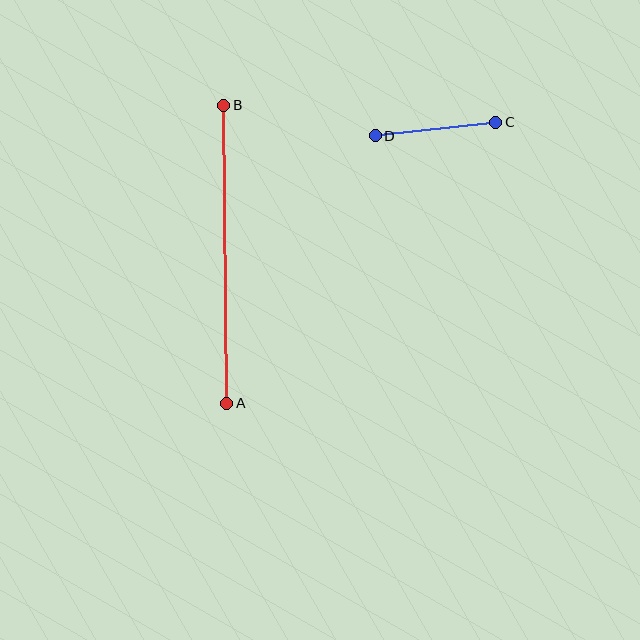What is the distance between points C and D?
The distance is approximately 121 pixels.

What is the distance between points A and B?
The distance is approximately 298 pixels.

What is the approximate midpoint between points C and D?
The midpoint is at approximately (436, 129) pixels.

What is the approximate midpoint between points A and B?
The midpoint is at approximately (225, 254) pixels.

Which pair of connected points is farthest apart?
Points A and B are farthest apart.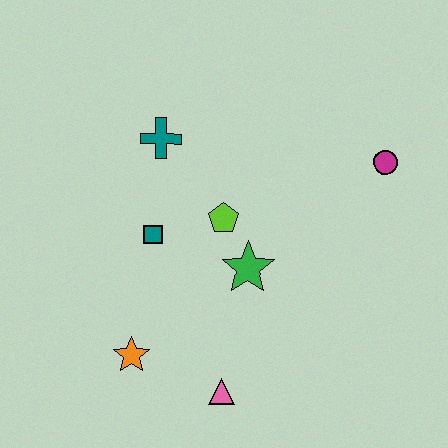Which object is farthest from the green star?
The magenta circle is farthest from the green star.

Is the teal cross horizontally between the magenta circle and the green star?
No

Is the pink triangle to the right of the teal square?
Yes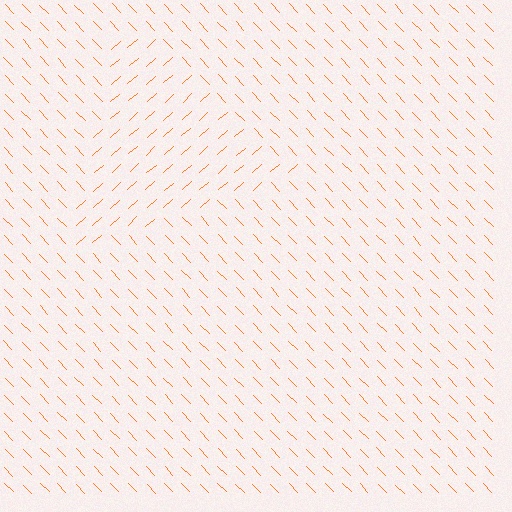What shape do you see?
I see a triangle.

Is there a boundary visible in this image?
Yes, there is a texture boundary formed by a change in line orientation.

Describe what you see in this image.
The image is filled with small orange line segments. A triangle region in the image has lines oriented differently from the surrounding lines, creating a visible texture boundary.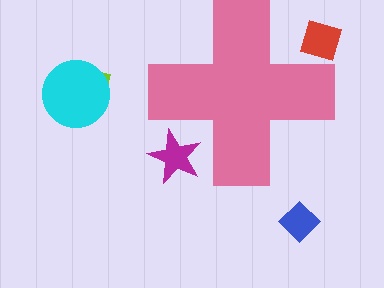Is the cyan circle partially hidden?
No, the cyan circle is fully visible.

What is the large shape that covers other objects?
A pink cross.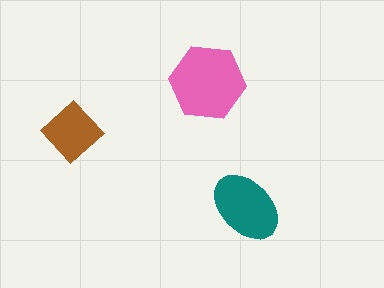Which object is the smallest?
The brown diamond.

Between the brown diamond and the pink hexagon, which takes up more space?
The pink hexagon.